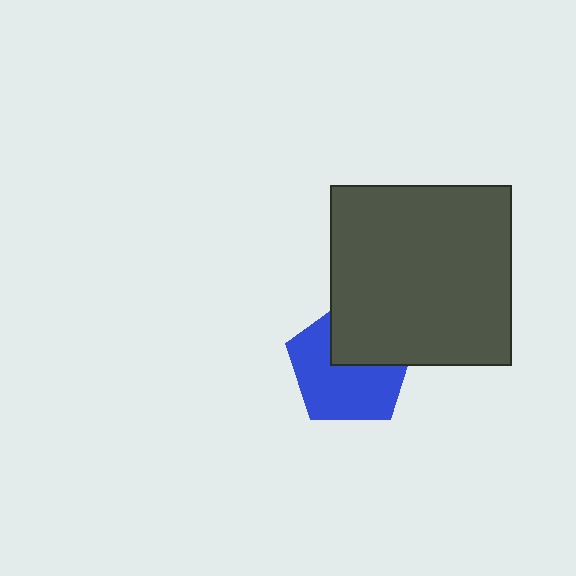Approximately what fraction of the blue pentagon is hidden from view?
Roughly 38% of the blue pentagon is hidden behind the dark gray square.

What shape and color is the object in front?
The object in front is a dark gray square.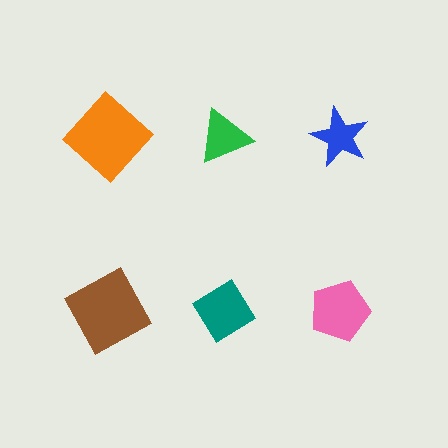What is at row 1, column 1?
An orange diamond.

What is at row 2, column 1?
A brown square.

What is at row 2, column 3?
A pink pentagon.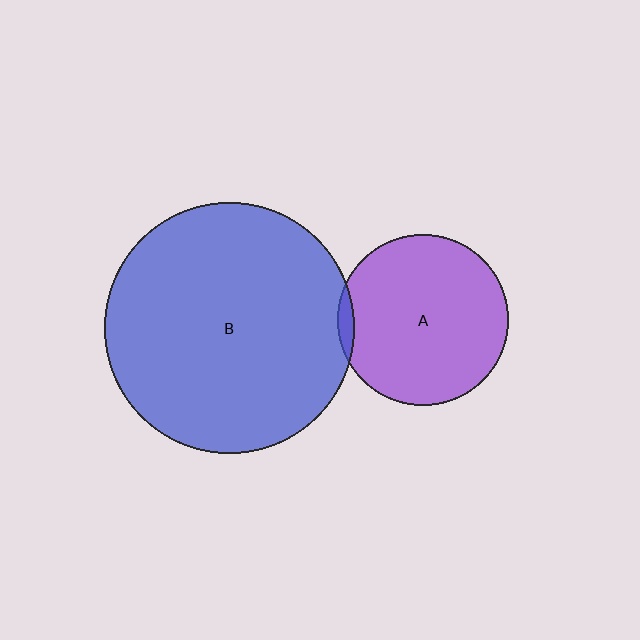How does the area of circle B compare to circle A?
Approximately 2.1 times.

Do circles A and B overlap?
Yes.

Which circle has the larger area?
Circle B (blue).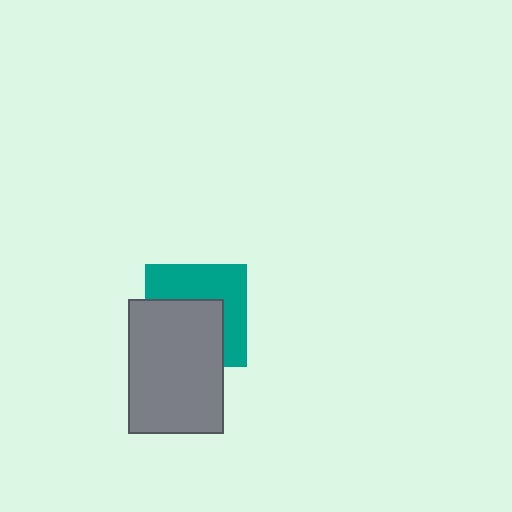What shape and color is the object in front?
The object in front is a gray rectangle.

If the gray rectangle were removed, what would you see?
You would see the complete teal square.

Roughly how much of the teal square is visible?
About half of it is visible (roughly 50%).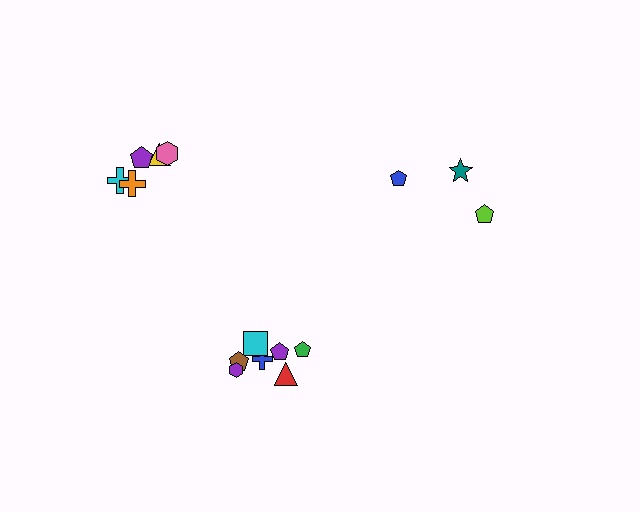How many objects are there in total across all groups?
There are 15 objects.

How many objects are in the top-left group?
There are 5 objects.